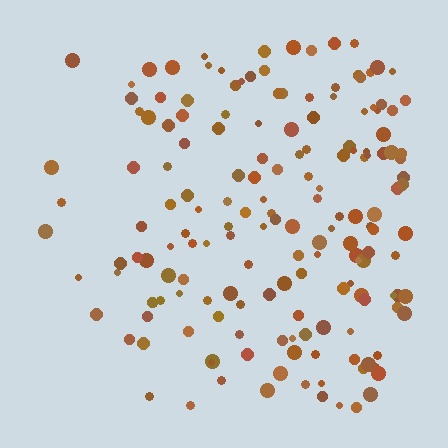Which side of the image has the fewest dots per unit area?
The left.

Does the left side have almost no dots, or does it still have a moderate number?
Still a moderate number, just noticeably fewer than the right.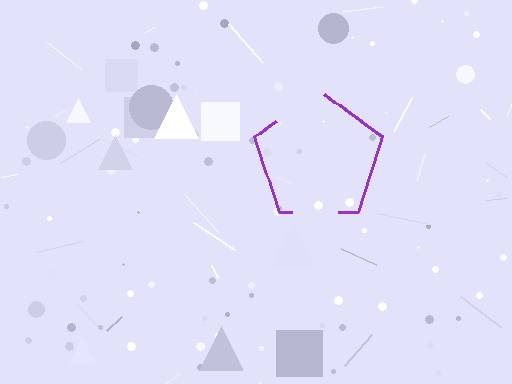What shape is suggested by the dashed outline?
The dashed outline suggests a pentagon.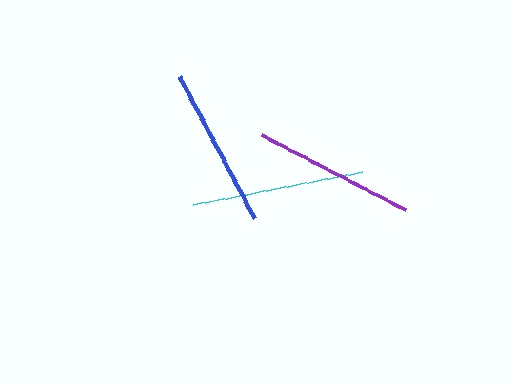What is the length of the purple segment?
The purple segment is approximately 163 pixels long.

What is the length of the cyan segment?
The cyan segment is approximately 172 pixels long.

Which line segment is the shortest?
The blue line is the shortest at approximately 160 pixels.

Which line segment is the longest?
The cyan line is the longest at approximately 172 pixels.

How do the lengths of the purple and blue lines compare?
The purple and blue lines are approximately the same length.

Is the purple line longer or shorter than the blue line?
The purple line is longer than the blue line.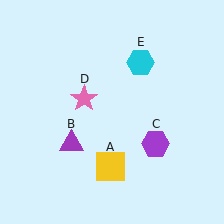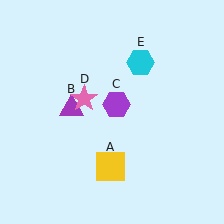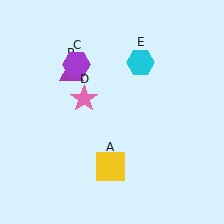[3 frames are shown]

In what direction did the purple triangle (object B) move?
The purple triangle (object B) moved up.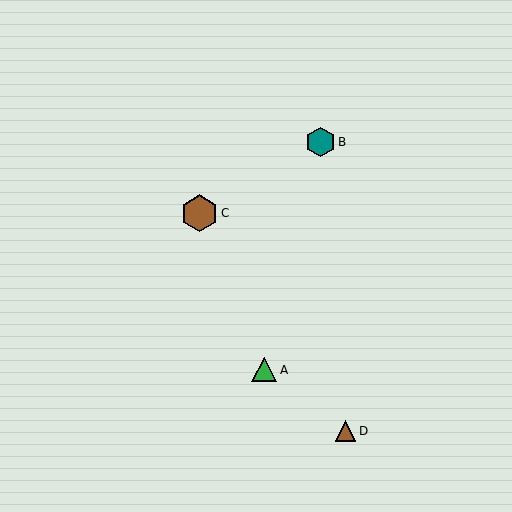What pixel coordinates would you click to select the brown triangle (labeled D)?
Click at (345, 431) to select the brown triangle D.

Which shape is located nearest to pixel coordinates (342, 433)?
The brown triangle (labeled D) at (345, 431) is nearest to that location.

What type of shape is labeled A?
Shape A is a green triangle.